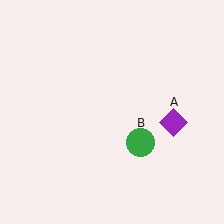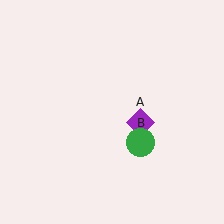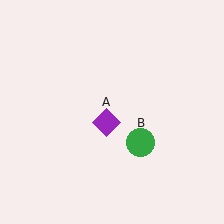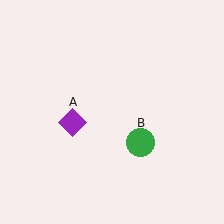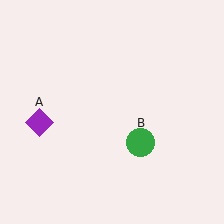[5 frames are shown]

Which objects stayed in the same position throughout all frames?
Green circle (object B) remained stationary.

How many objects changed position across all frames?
1 object changed position: purple diamond (object A).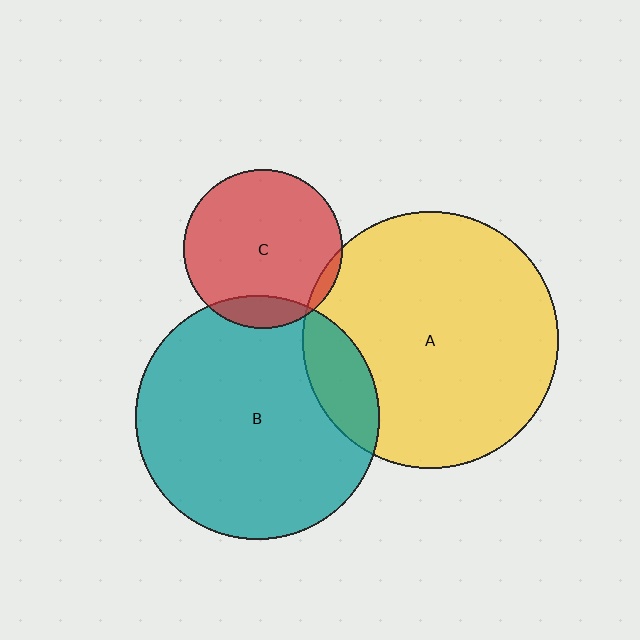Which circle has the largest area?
Circle A (yellow).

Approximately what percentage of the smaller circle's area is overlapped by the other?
Approximately 10%.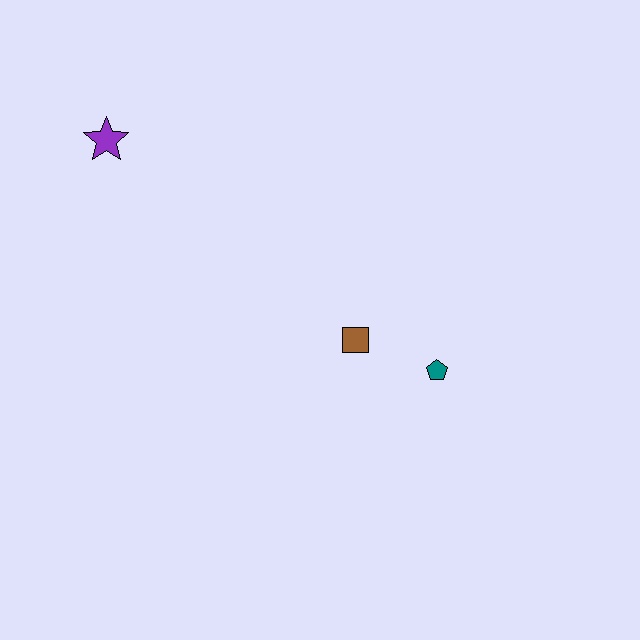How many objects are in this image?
There are 3 objects.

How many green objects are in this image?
There are no green objects.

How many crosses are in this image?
There are no crosses.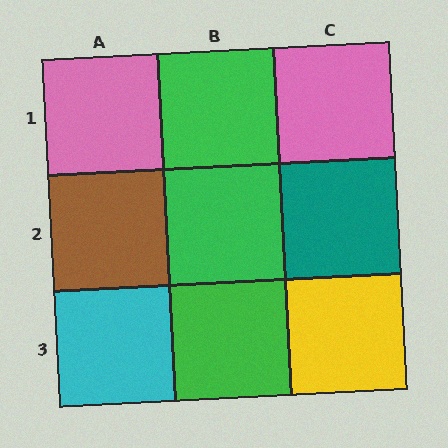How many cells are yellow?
1 cell is yellow.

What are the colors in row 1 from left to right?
Pink, green, pink.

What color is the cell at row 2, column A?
Brown.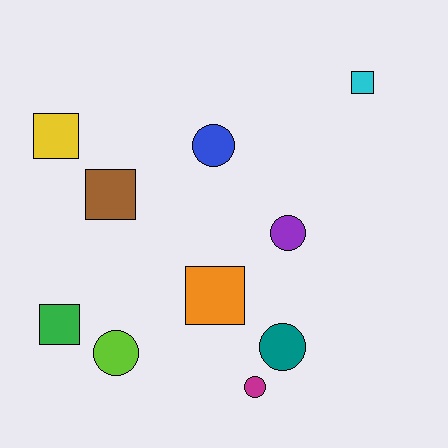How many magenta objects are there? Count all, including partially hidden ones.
There is 1 magenta object.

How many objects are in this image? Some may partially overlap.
There are 10 objects.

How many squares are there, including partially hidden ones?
There are 5 squares.